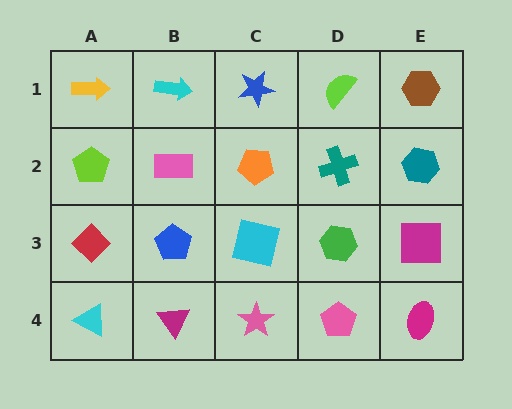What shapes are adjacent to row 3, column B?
A pink rectangle (row 2, column B), a magenta triangle (row 4, column B), a red diamond (row 3, column A), a cyan square (row 3, column C).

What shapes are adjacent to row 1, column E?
A teal hexagon (row 2, column E), a lime semicircle (row 1, column D).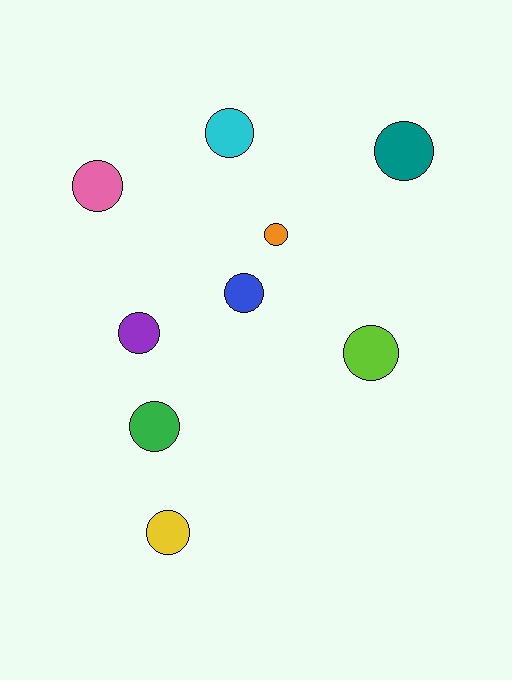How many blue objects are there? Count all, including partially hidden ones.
There is 1 blue object.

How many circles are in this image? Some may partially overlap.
There are 9 circles.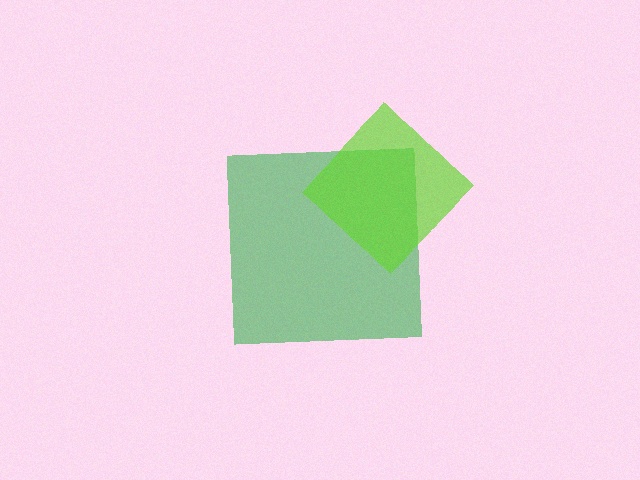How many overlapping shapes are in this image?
There are 2 overlapping shapes in the image.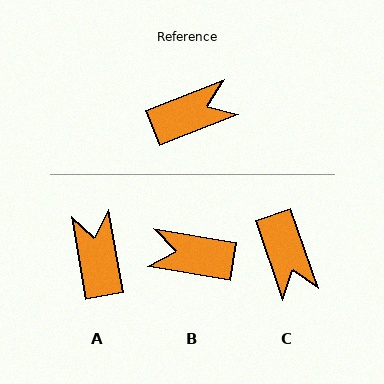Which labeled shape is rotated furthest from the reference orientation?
B, about 149 degrees away.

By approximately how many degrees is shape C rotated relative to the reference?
Approximately 92 degrees clockwise.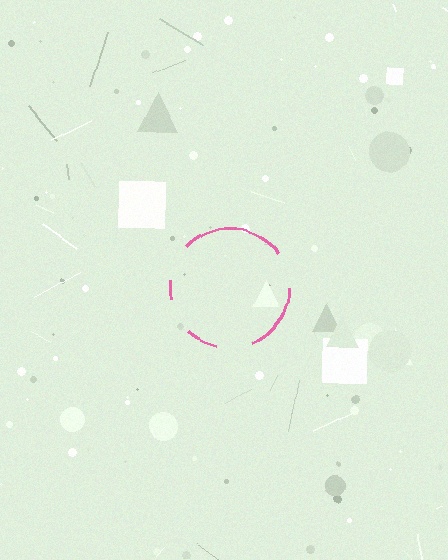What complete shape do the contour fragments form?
The contour fragments form a circle.